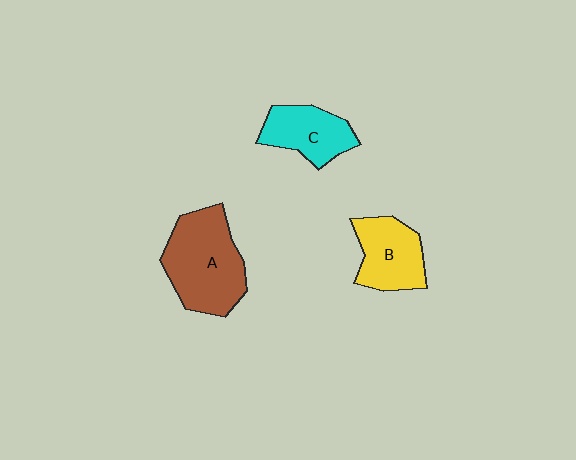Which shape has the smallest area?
Shape C (cyan).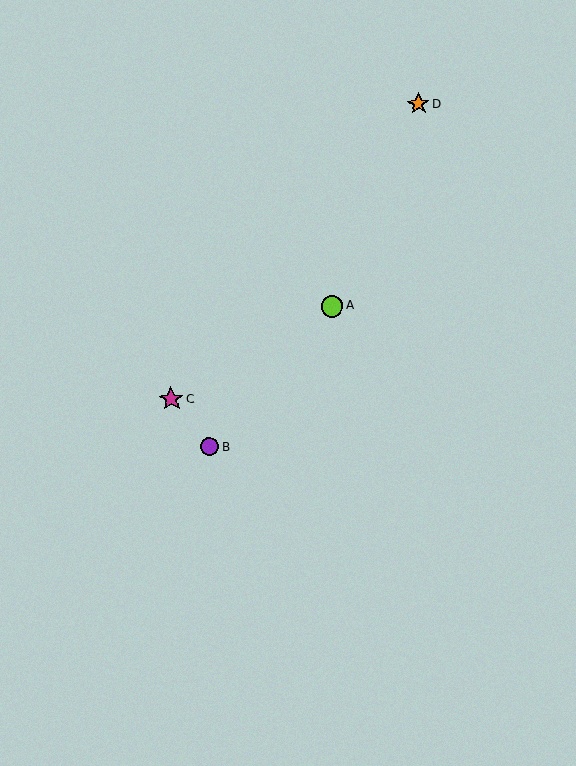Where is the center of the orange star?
The center of the orange star is at (418, 104).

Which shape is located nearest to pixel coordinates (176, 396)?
The magenta star (labeled C) at (171, 399) is nearest to that location.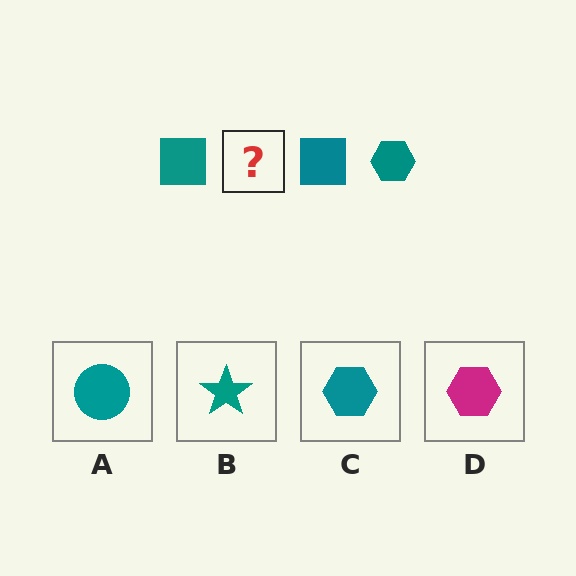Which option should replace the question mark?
Option C.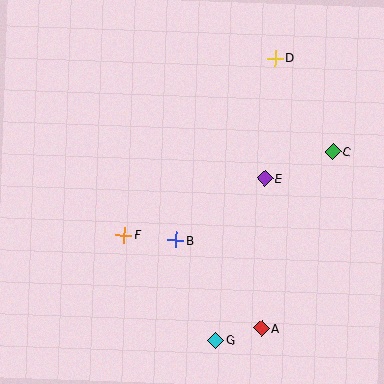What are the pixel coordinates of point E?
Point E is at (265, 178).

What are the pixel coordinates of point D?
Point D is at (275, 58).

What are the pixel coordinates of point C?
Point C is at (333, 152).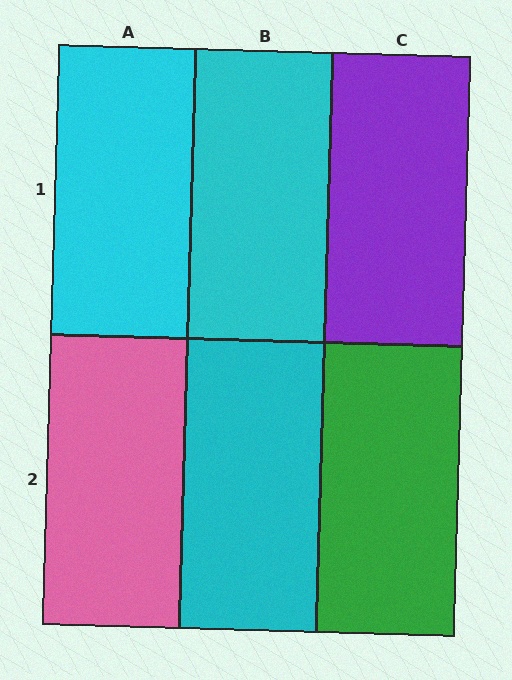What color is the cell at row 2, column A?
Pink.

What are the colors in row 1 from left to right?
Cyan, cyan, purple.